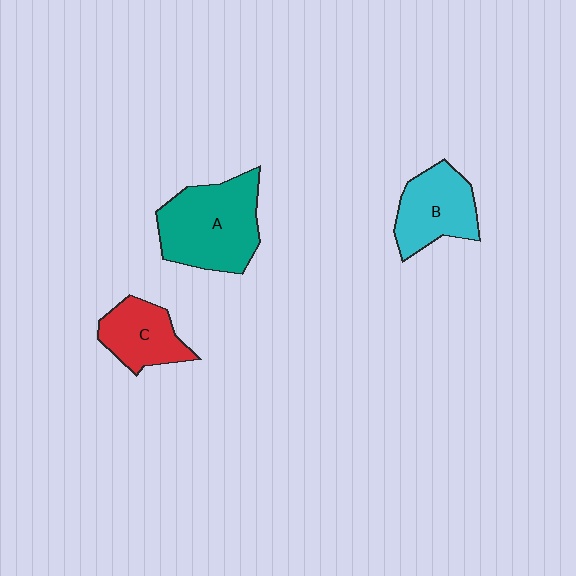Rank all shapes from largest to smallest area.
From largest to smallest: A (teal), B (cyan), C (red).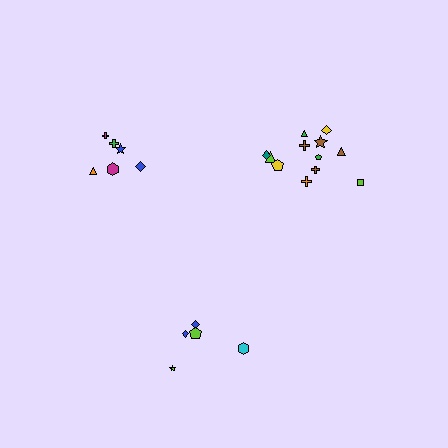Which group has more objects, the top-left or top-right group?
The top-right group.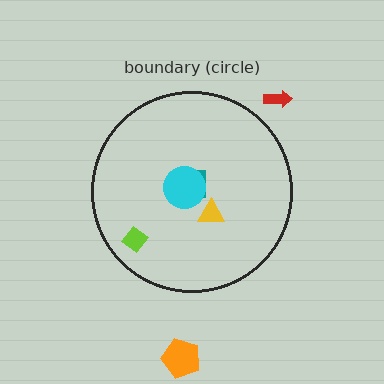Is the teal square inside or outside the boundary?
Inside.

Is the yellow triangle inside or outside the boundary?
Inside.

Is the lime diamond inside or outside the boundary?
Inside.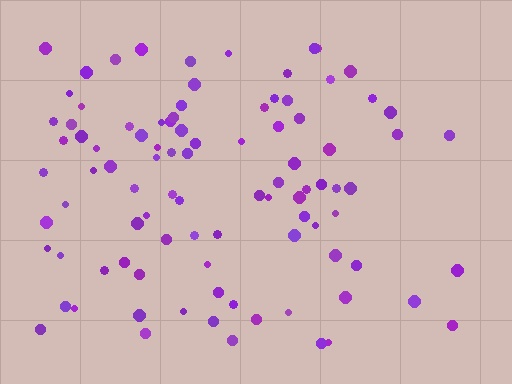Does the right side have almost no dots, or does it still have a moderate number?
Still a moderate number, just noticeably fewer than the left.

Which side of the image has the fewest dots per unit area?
The right.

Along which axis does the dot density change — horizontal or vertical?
Horizontal.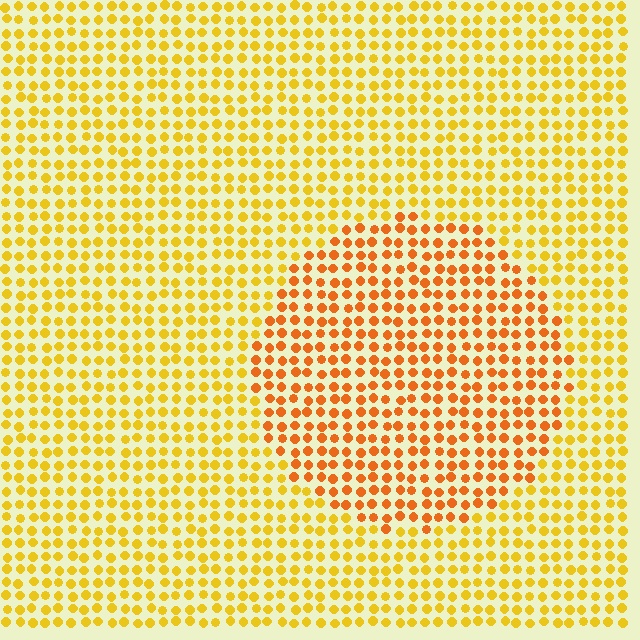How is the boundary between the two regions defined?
The boundary is defined purely by a slight shift in hue (about 27 degrees). Spacing, size, and orientation are identical on both sides.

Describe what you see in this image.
The image is filled with small yellow elements in a uniform arrangement. A circle-shaped region is visible where the elements are tinted to a slightly different hue, forming a subtle color boundary.